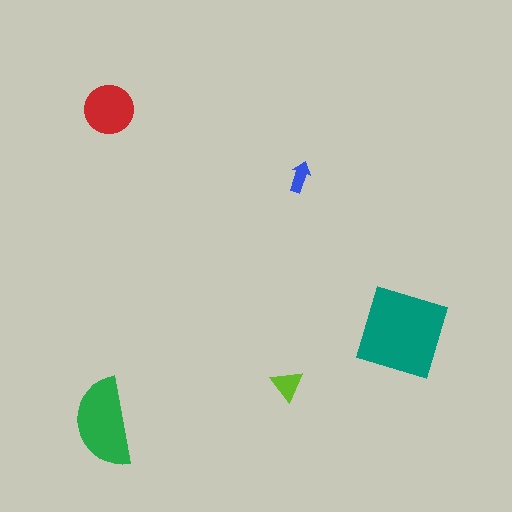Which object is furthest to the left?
The green semicircle is leftmost.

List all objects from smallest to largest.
The blue arrow, the lime triangle, the red circle, the green semicircle, the teal diamond.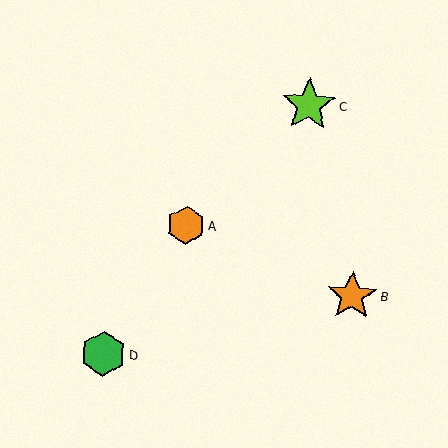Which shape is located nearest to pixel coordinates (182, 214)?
The orange hexagon (labeled A) at (186, 225) is nearest to that location.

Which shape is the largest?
The lime star (labeled C) is the largest.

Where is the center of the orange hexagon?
The center of the orange hexagon is at (186, 225).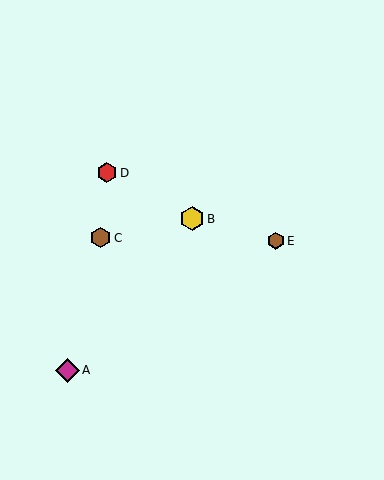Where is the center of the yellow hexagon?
The center of the yellow hexagon is at (192, 219).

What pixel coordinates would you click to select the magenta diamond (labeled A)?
Click at (67, 370) to select the magenta diamond A.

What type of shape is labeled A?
Shape A is a magenta diamond.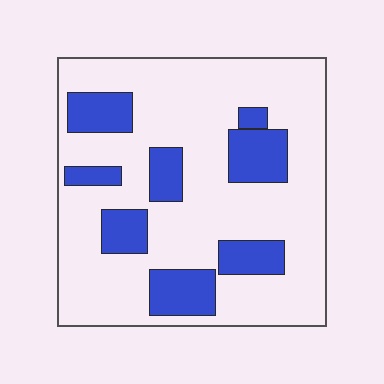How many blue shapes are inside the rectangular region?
8.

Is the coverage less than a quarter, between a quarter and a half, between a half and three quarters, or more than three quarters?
Less than a quarter.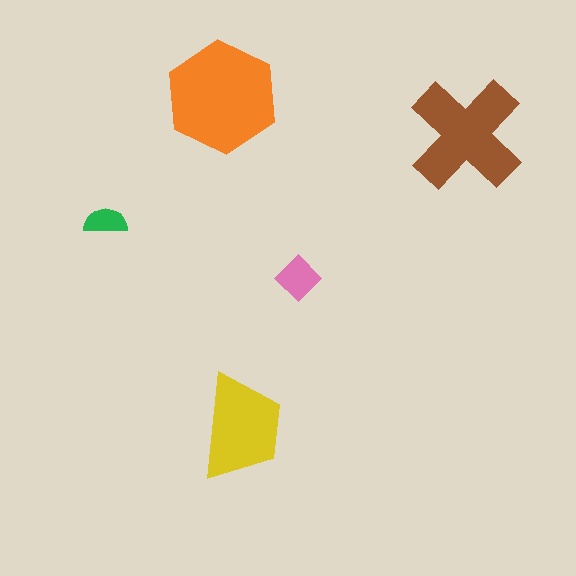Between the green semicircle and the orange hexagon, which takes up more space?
The orange hexagon.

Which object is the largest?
The orange hexagon.